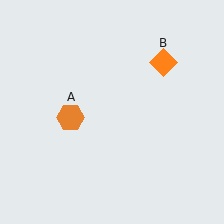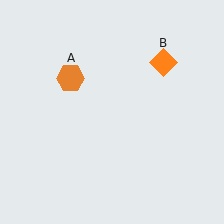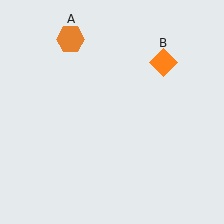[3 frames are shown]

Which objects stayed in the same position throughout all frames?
Orange diamond (object B) remained stationary.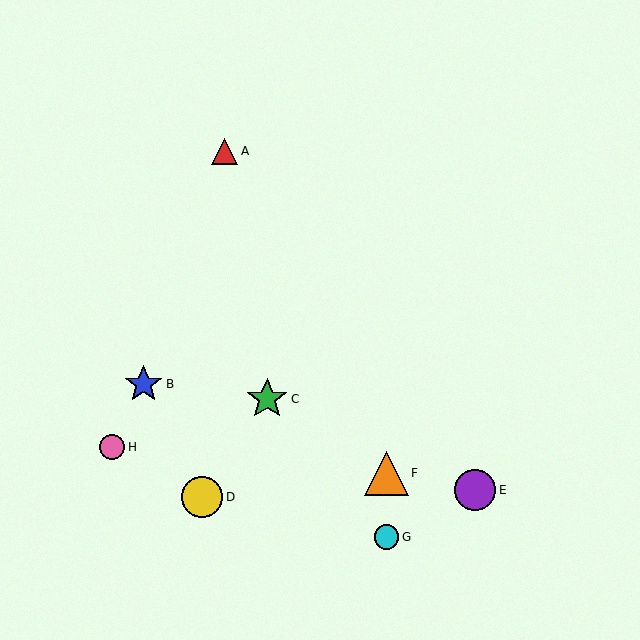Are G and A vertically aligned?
No, G is at x≈387 and A is at x≈225.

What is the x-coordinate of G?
Object G is at x≈387.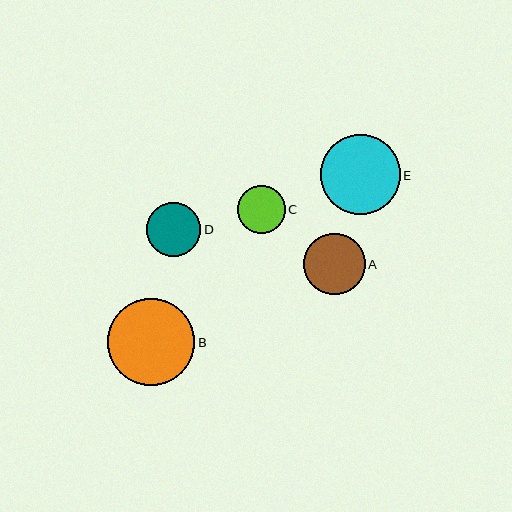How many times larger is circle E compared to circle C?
Circle E is approximately 1.7 times the size of circle C.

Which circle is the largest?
Circle B is the largest with a size of approximately 87 pixels.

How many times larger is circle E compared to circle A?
Circle E is approximately 1.3 times the size of circle A.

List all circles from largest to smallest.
From largest to smallest: B, E, A, D, C.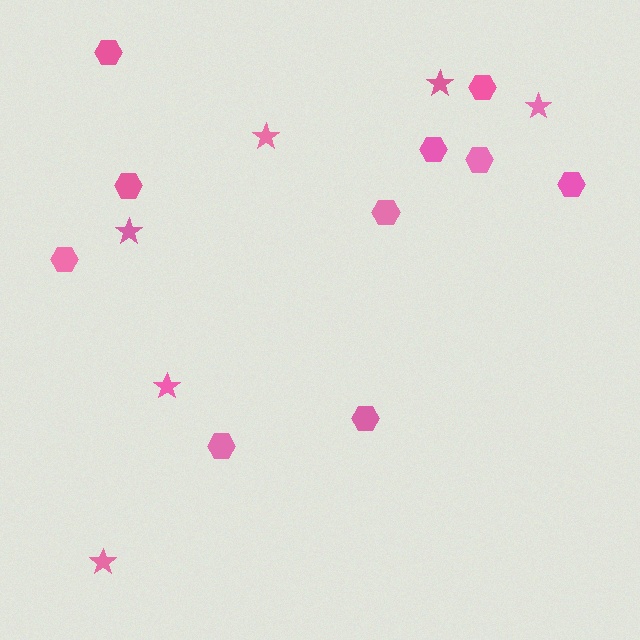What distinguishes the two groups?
There are 2 groups: one group of hexagons (10) and one group of stars (6).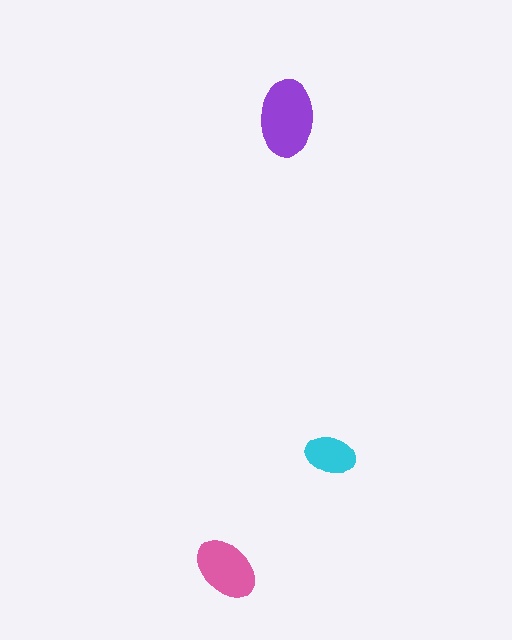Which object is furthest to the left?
The pink ellipse is leftmost.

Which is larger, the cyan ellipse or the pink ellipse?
The pink one.